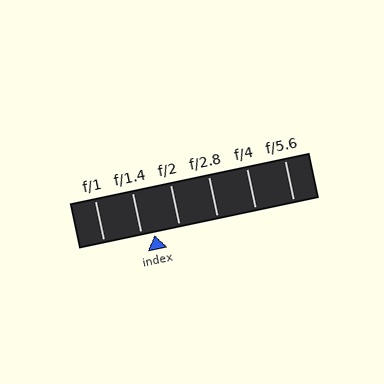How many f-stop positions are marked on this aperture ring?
There are 6 f-stop positions marked.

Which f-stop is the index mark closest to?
The index mark is closest to f/1.4.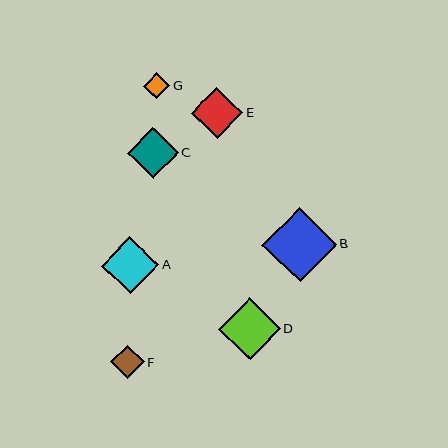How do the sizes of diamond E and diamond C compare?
Diamond E and diamond C are approximately the same size.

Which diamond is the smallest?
Diamond G is the smallest with a size of approximately 27 pixels.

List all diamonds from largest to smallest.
From largest to smallest: B, D, A, E, C, F, G.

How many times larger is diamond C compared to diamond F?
Diamond C is approximately 1.5 times the size of diamond F.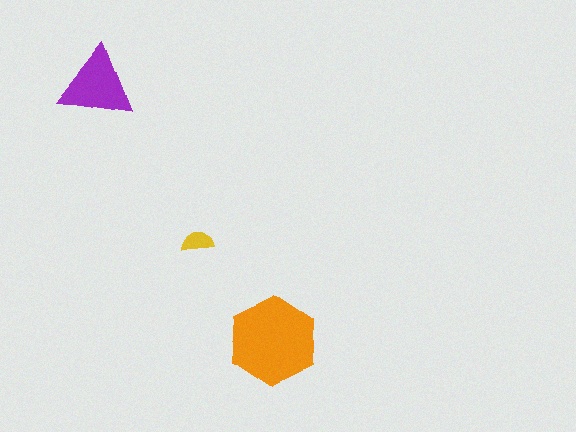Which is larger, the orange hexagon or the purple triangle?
The orange hexagon.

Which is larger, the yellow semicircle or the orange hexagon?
The orange hexagon.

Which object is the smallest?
The yellow semicircle.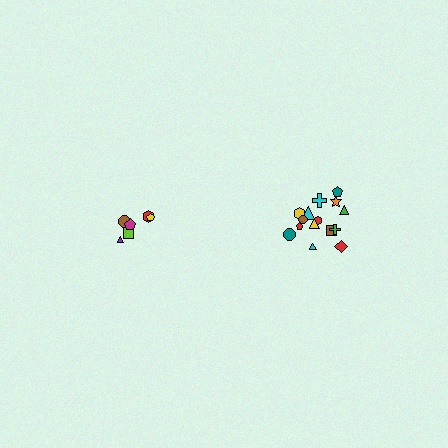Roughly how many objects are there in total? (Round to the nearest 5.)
Roughly 20 objects in total.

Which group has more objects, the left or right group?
The right group.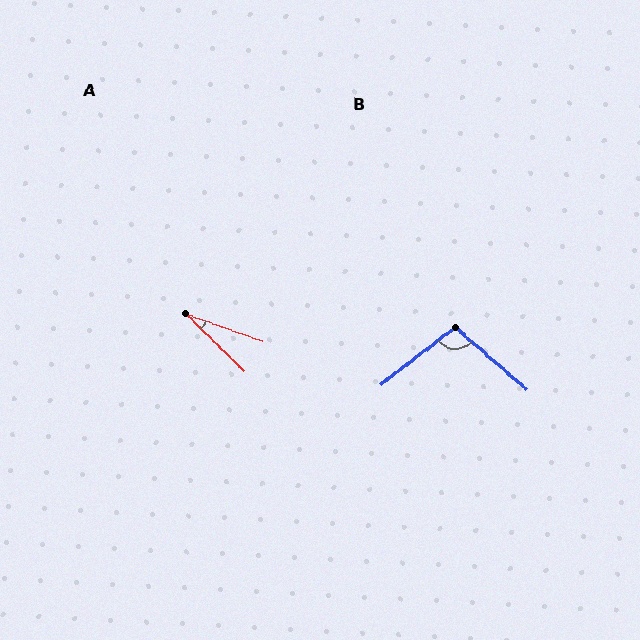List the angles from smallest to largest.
A (25°), B (101°).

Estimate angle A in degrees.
Approximately 25 degrees.